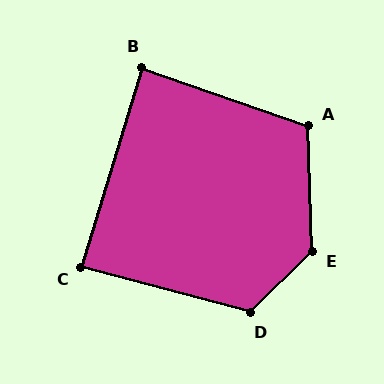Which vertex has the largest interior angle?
E, at approximately 133 degrees.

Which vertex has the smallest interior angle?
B, at approximately 88 degrees.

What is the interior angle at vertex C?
Approximately 88 degrees (approximately right).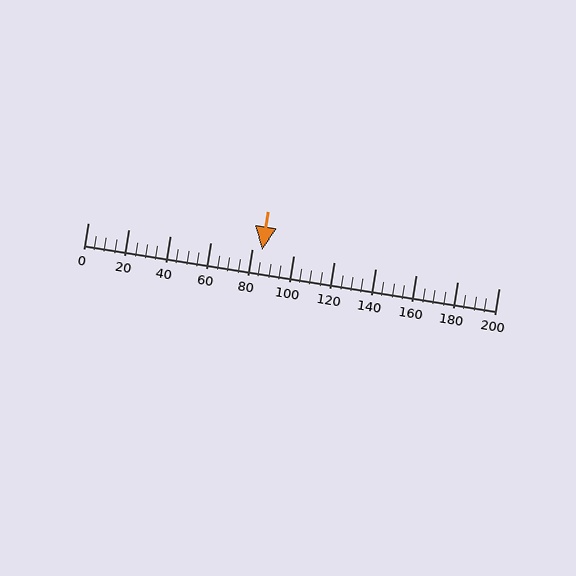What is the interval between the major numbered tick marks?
The major tick marks are spaced 20 units apart.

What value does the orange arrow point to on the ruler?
The orange arrow points to approximately 85.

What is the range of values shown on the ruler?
The ruler shows values from 0 to 200.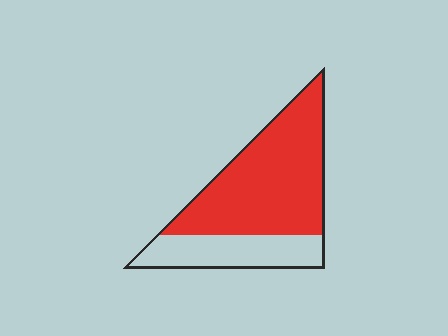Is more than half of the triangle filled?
Yes.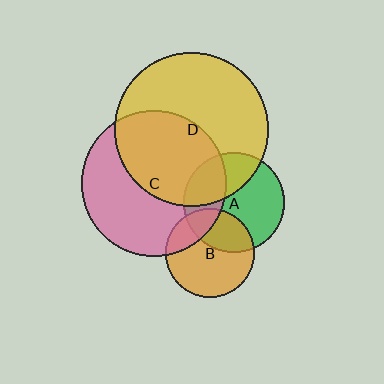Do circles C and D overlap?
Yes.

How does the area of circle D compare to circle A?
Approximately 2.3 times.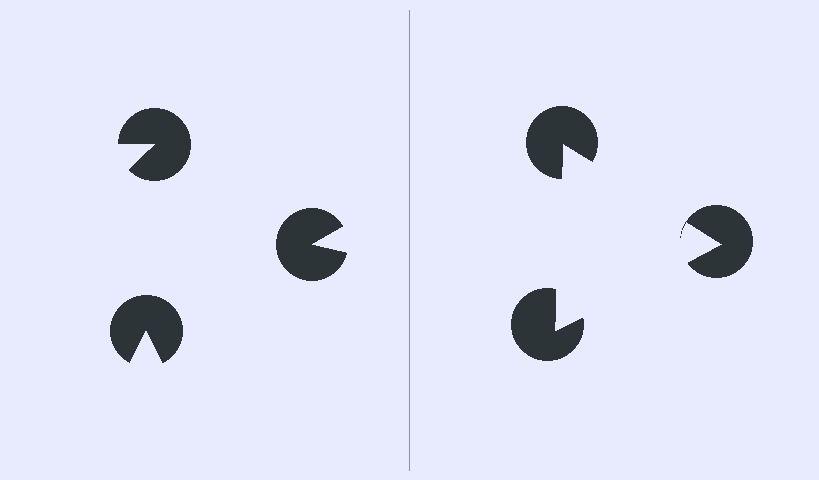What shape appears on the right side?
An illusory triangle.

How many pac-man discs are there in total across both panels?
6 — 3 on each side.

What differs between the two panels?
The pac-man discs are positioned identically on both sides; only the wedge orientations differ. On the right they align to a triangle; on the left they are misaligned.